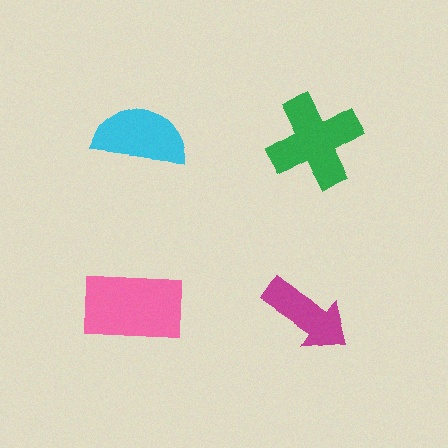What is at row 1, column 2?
A green cross.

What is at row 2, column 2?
A magenta arrow.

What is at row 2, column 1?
A pink rectangle.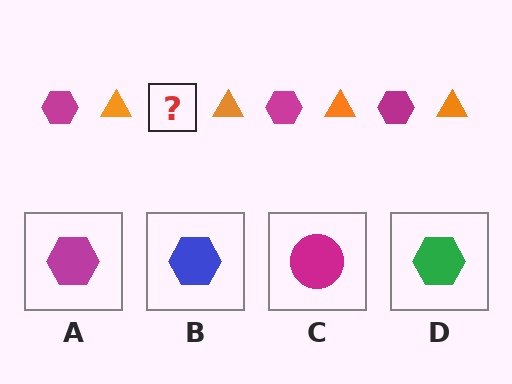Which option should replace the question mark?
Option A.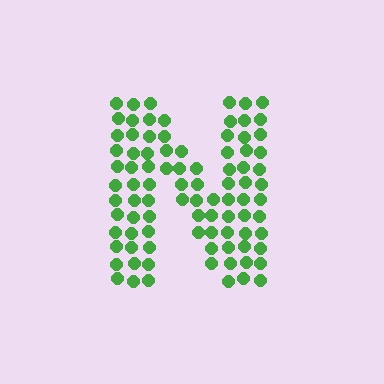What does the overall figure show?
The overall figure shows the letter N.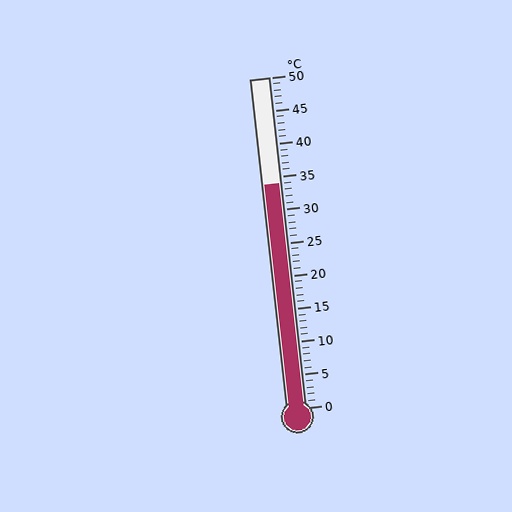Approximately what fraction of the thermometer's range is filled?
The thermometer is filled to approximately 70% of its range.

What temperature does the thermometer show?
The thermometer shows approximately 34°C.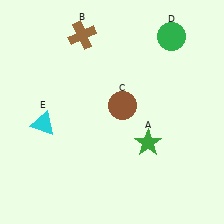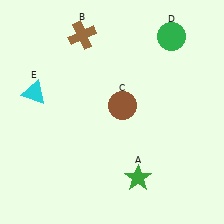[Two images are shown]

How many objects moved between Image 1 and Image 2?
2 objects moved between the two images.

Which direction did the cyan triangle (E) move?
The cyan triangle (E) moved up.